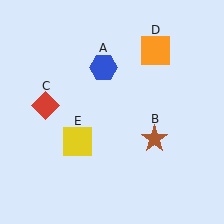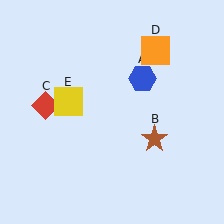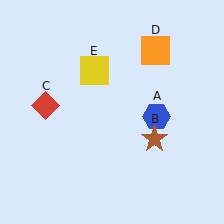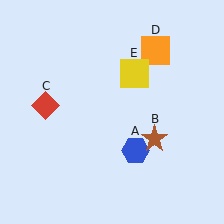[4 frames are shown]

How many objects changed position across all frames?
2 objects changed position: blue hexagon (object A), yellow square (object E).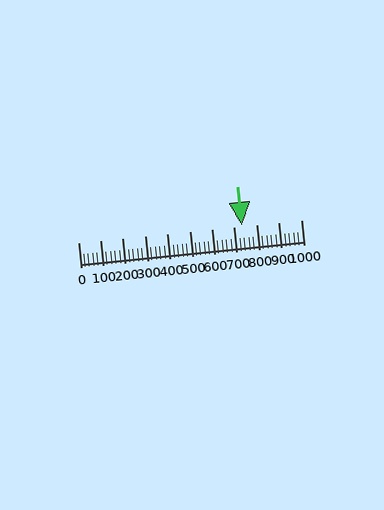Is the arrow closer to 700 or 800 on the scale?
The arrow is closer to 700.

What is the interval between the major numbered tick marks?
The major tick marks are spaced 100 units apart.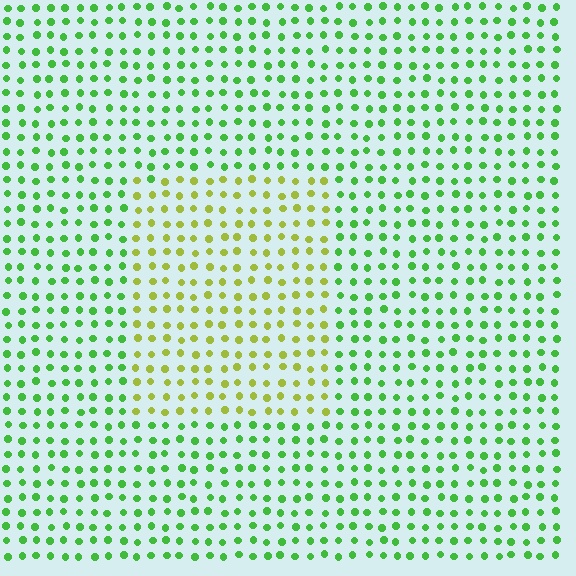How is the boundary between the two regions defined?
The boundary is defined purely by a slight shift in hue (about 44 degrees). Spacing, size, and orientation are identical on both sides.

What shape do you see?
I see a rectangle.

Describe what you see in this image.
The image is filled with small green elements in a uniform arrangement. A rectangle-shaped region is visible where the elements are tinted to a slightly different hue, forming a subtle color boundary.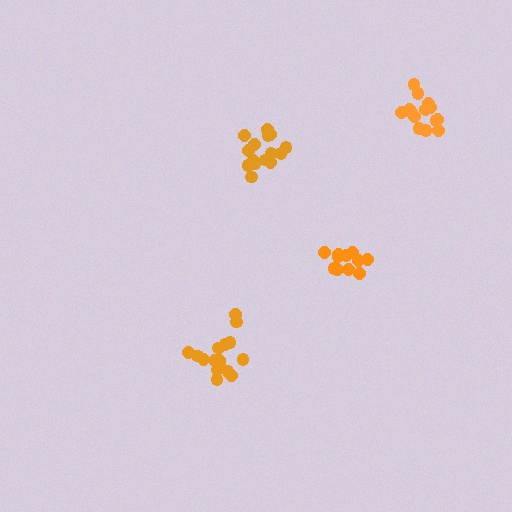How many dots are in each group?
Group 1: 11 dots, Group 2: 15 dots, Group 3: 16 dots, Group 4: 16 dots (58 total).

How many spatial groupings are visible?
There are 4 spatial groupings.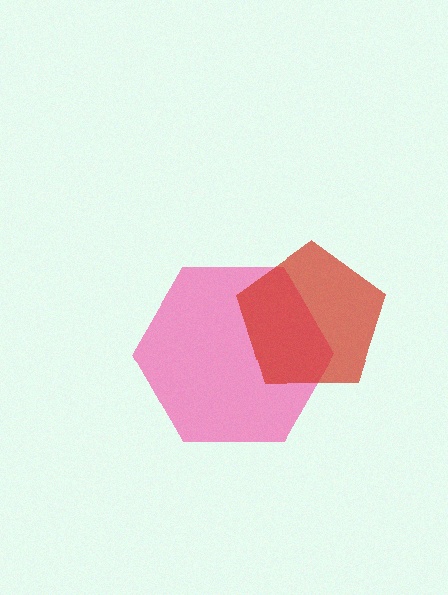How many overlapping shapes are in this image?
There are 2 overlapping shapes in the image.